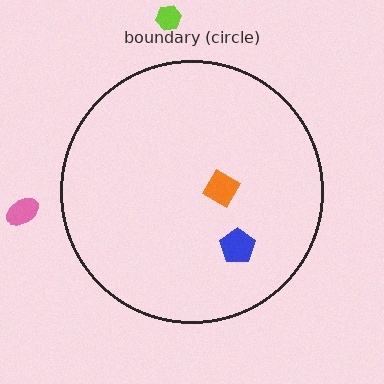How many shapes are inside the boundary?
2 inside, 2 outside.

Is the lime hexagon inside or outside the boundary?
Outside.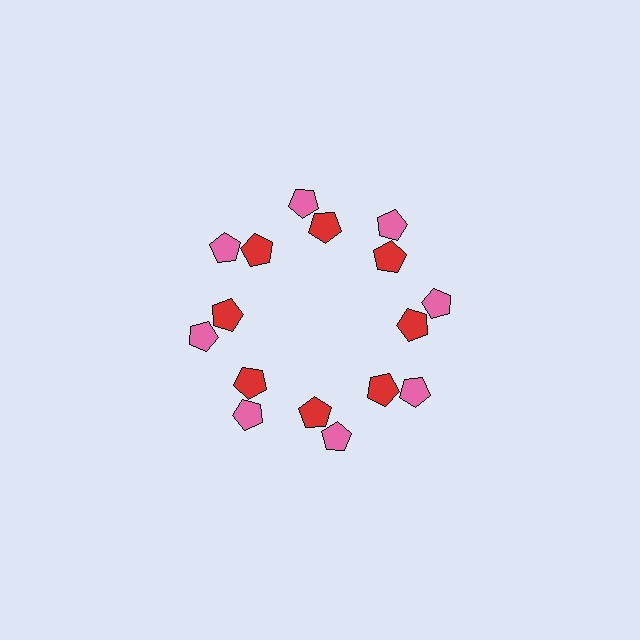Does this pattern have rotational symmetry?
Yes, this pattern has 8-fold rotational symmetry. It looks the same after rotating 45 degrees around the center.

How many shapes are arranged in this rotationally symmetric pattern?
There are 16 shapes, arranged in 8 groups of 2.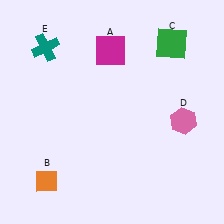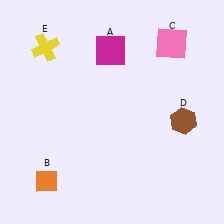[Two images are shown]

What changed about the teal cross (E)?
In Image 1, E is teal. In Image 2, it changed to yellow.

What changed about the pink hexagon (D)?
In Image 1, D is pink. In Image 2, it changed to brown.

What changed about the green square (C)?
In Image 1, C is green. In Image 2, it changed to pink.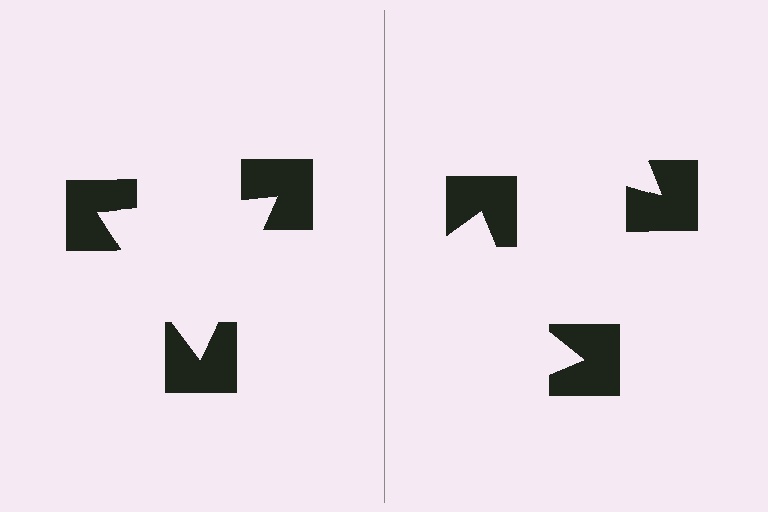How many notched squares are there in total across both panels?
6 — 3 on each side.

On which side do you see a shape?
An illusory triangle appears on the left side. On the right side the wedge cuts are rotated, so no coherent shape forms.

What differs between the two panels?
The notched squares are positioned identically on both sides; only the wedge orientations differ. On the left they align to a triangle; on the right they are misaligned.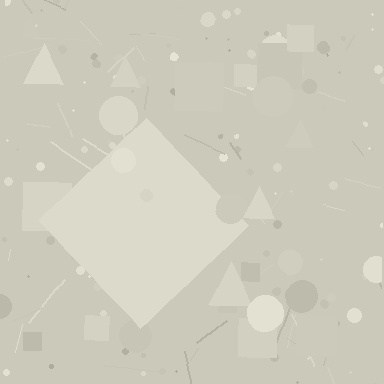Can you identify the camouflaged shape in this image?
The camouflaged shape is a diamond.